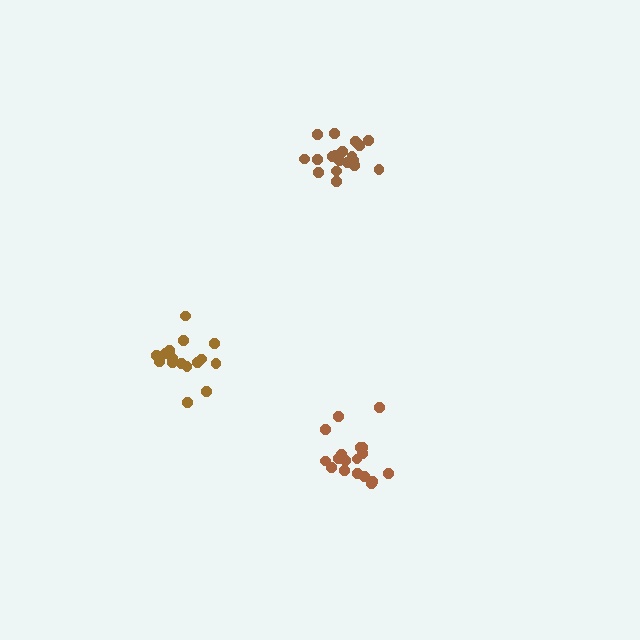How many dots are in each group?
Group 1: 18 dots, Group 2: 17 dots, Group 3: 19 dots (54 total).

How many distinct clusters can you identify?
There are 3 distinct clusters.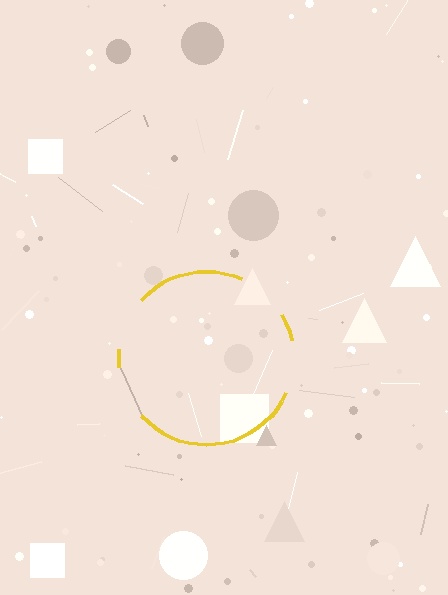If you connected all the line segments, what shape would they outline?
They would outline a circle.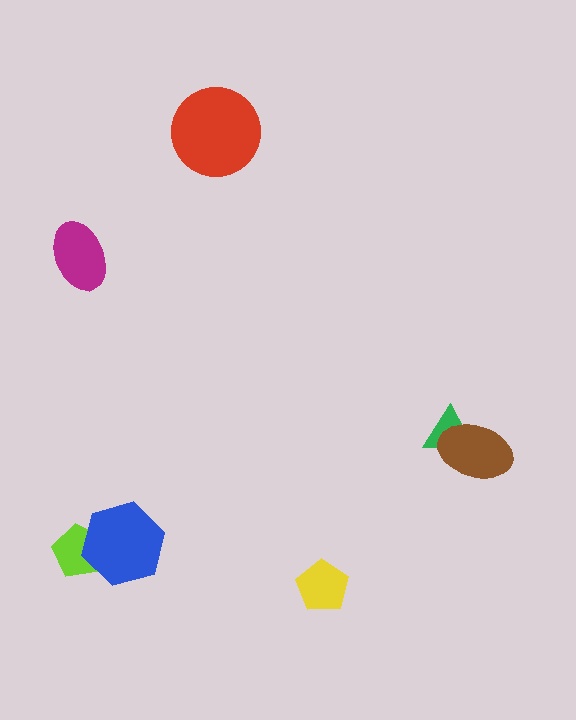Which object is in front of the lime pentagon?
The blue hexagon is in front of the lime pentagon.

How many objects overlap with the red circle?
0 objects overlap with the red circle.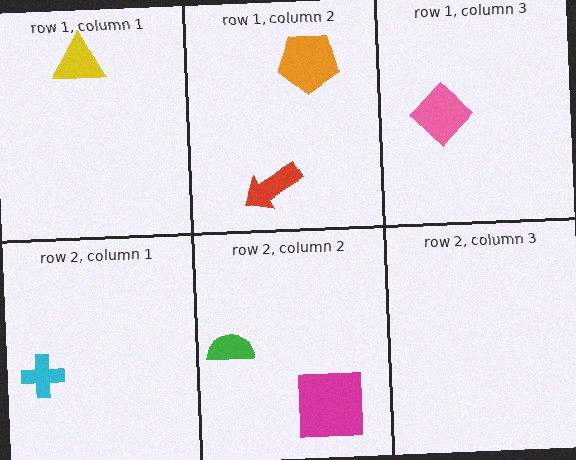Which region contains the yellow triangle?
The row 1, column 1 region.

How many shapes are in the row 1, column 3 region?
1.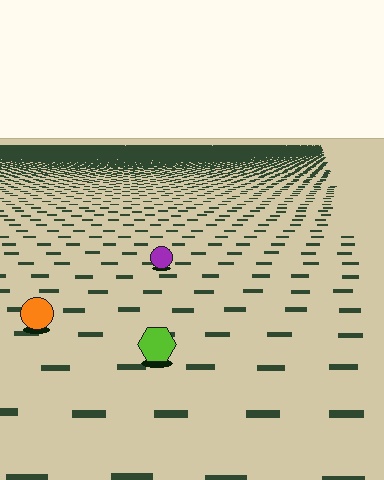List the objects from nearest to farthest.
From nearest to farthest: the lime hexagon, the orange circle, the purple circle.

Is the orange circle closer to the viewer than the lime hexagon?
No. The lime hexagon is closer — you can tell from the texture gradient: the ground texture is coarser near it.